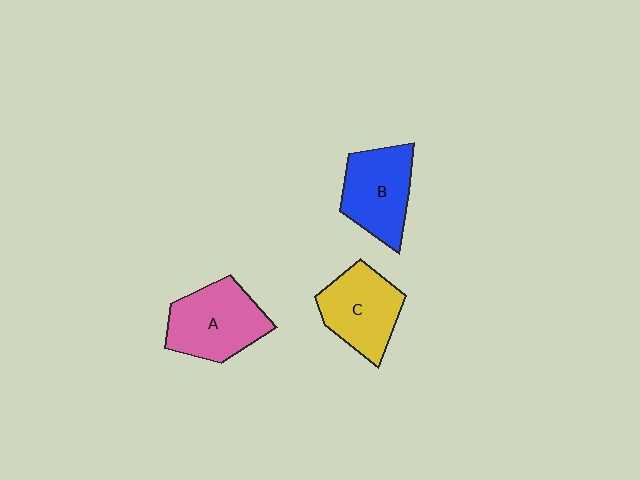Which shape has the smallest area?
Shape C (yellow).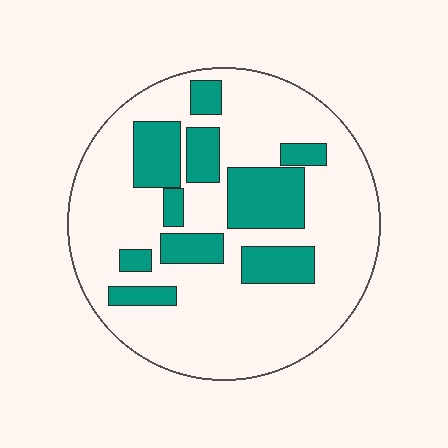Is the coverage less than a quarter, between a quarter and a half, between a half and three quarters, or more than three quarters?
Between a quarter and a half.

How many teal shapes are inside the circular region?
10.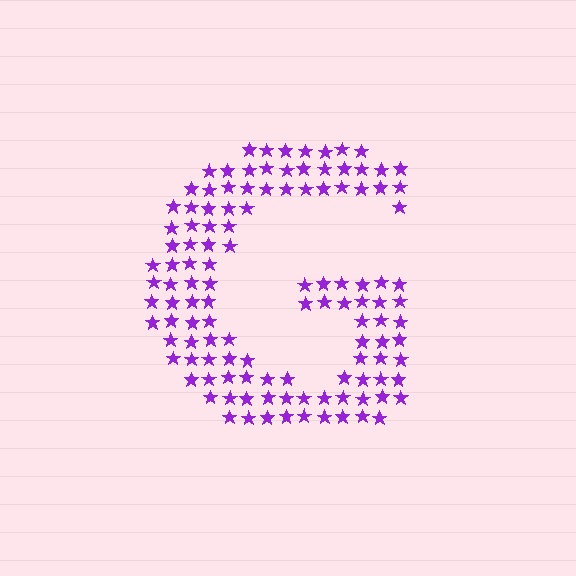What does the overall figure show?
The overall figure shows the letter G.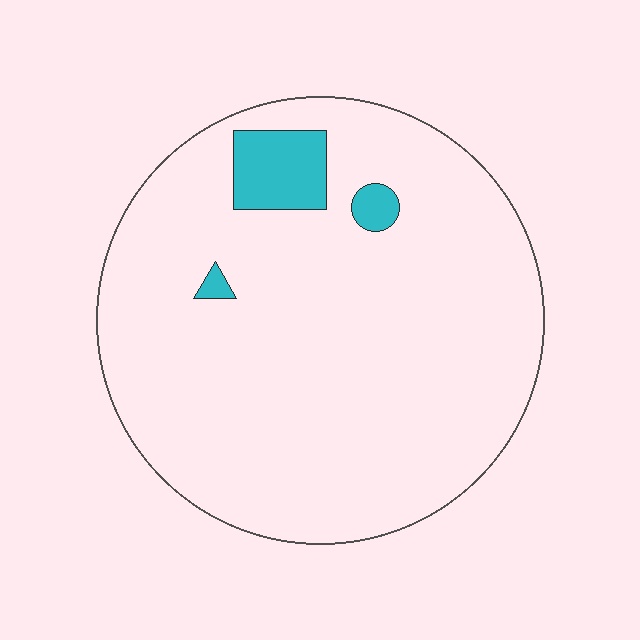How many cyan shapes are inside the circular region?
3.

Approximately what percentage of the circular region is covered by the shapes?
Approximately 5%.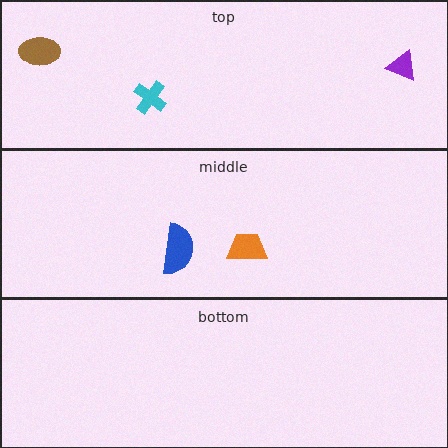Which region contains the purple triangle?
The top region.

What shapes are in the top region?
The purple triangle, the cyan cross, the brown ellipse.